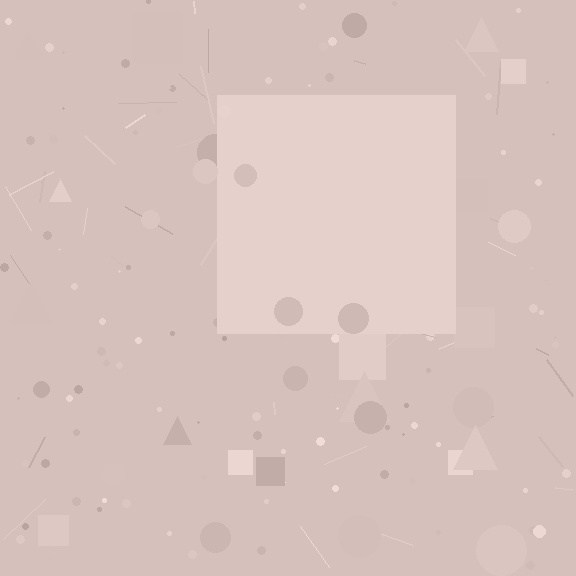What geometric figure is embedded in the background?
A square is embedded in the background.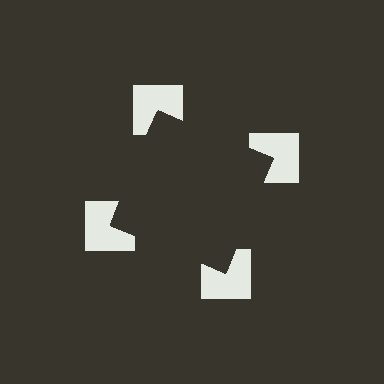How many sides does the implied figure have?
4 sides.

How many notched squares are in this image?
There are 4 — one at each vertex of the illusory square.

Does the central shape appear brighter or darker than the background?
It typically appears slightly darker than the background, even though no actual brightness change is drawn.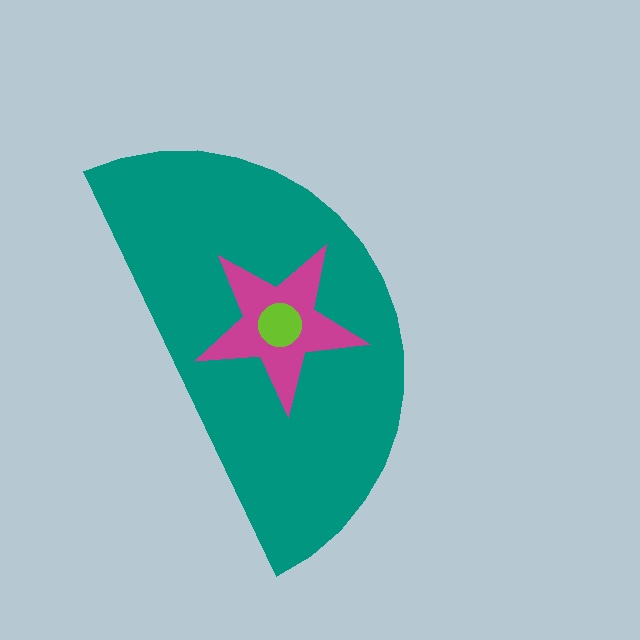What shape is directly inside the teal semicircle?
The magenta star.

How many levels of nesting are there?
3.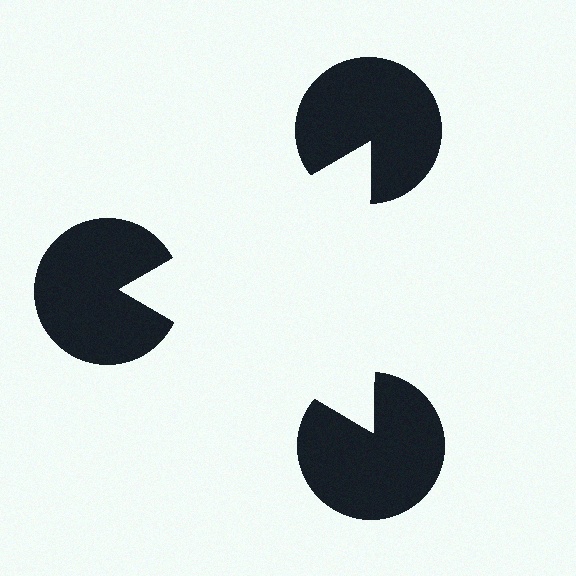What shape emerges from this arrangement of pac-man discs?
An illusory triangle — its edges are inferred from the aligned wedge cuts in the pac-man discs, not physically drawn.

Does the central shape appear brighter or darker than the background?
It typically appears slightly brighter than the background, even though no actual brightness change is drawn.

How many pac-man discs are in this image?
There are 3 — one at each vertex of the illusory triangle.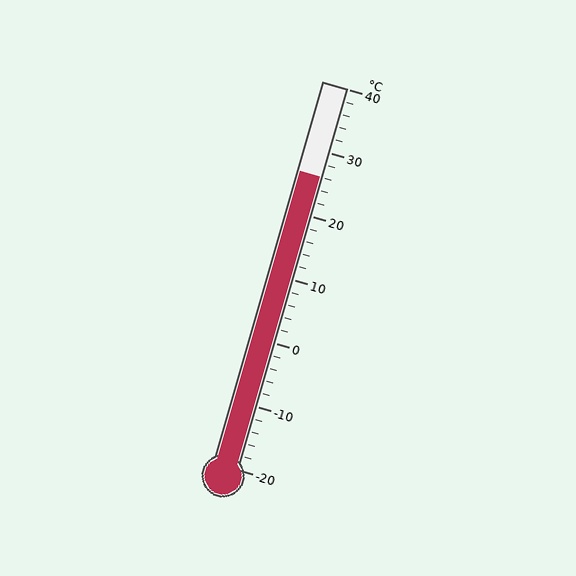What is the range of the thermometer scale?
The thermometer scale ranges from -20°C to 40°C.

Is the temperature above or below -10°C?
The temperature is above -10°C.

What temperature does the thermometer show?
The thermometer shows approximately 26°C.